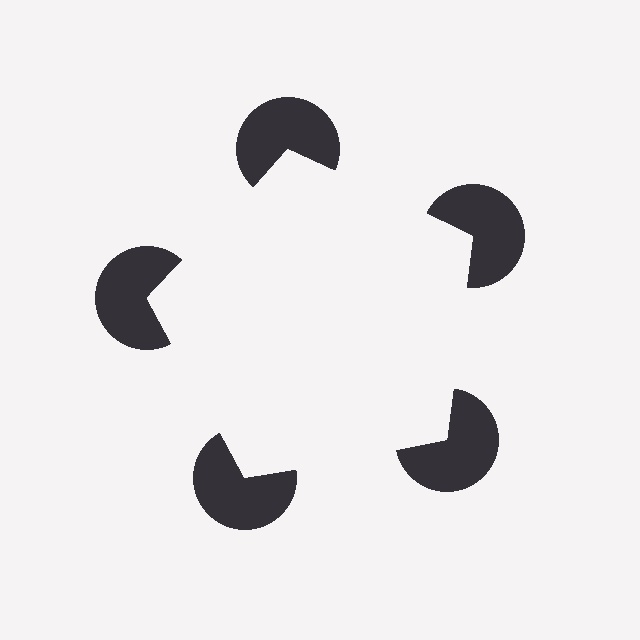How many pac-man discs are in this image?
There are 5 — one at each vertex of the illusory pentagon.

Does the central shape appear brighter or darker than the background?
It typically appears slightly brighter than the background, even though no actual brightness change is drawn.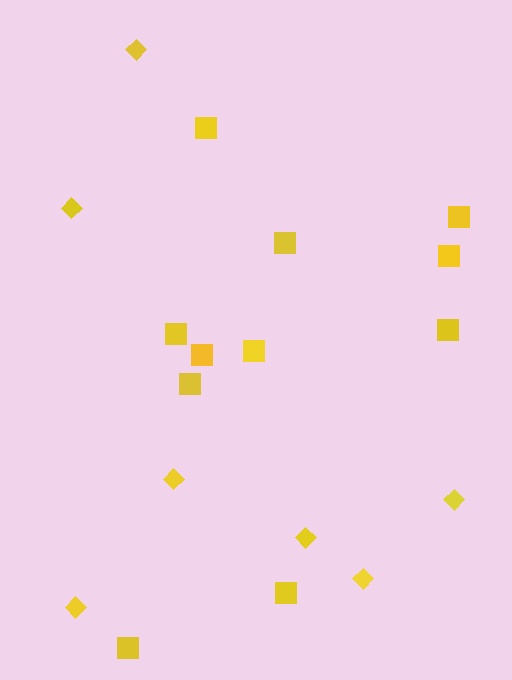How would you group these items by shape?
There are 2 groups: one group of diamonds (7) and one group of squares (11).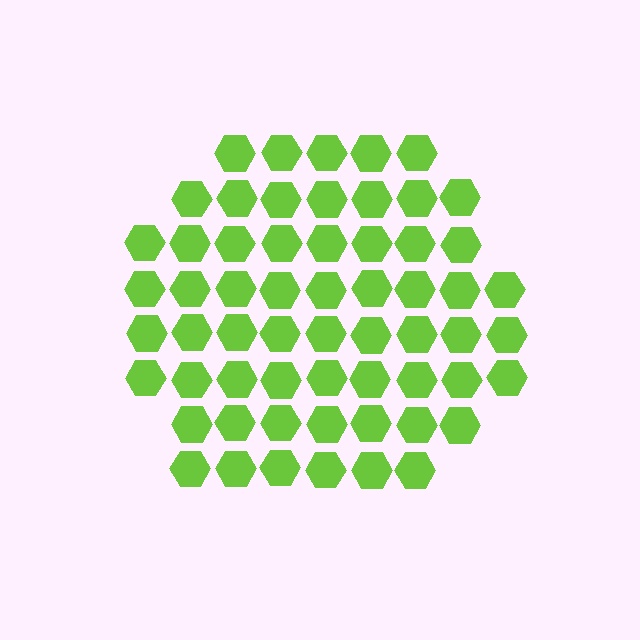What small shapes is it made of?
It is made of small hexagons.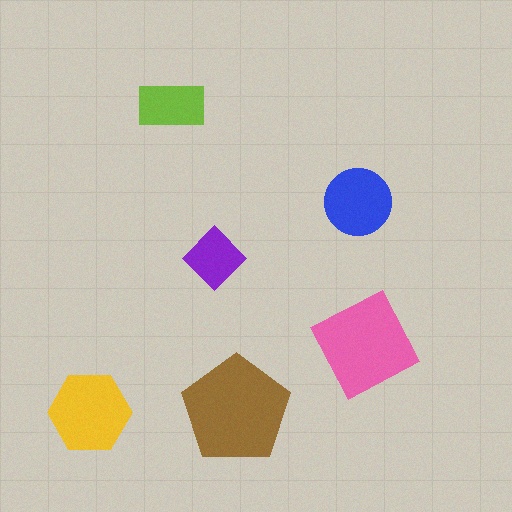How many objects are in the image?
There are 6 objects in the image.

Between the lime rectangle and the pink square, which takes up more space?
The pink square.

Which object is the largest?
The brown pentagon.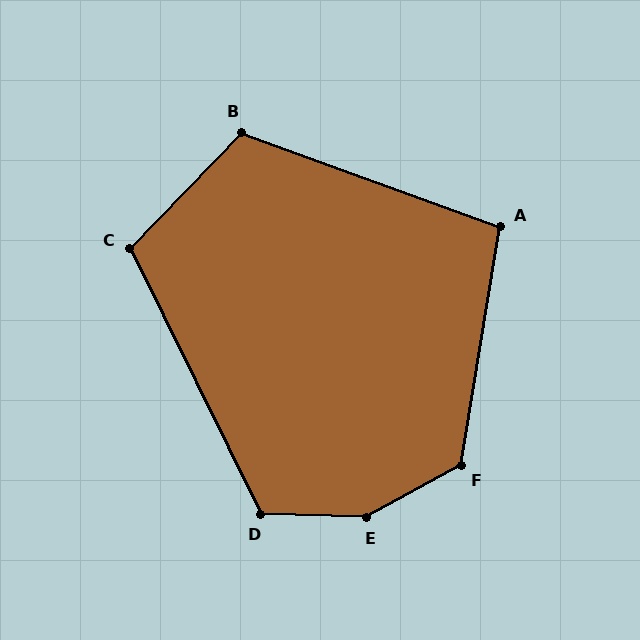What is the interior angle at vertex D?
Approximately 118 degrees (obtuse).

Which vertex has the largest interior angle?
E, at approximately 149 degrees.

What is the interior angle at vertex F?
Approximately 128 degrees (obtuse).